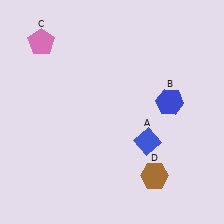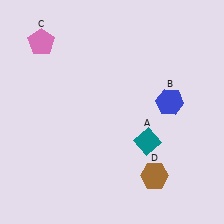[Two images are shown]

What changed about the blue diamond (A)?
In Image 1, A is blue. In Image 2, it changed to teal.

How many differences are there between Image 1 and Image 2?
There is 1 difference between the two images.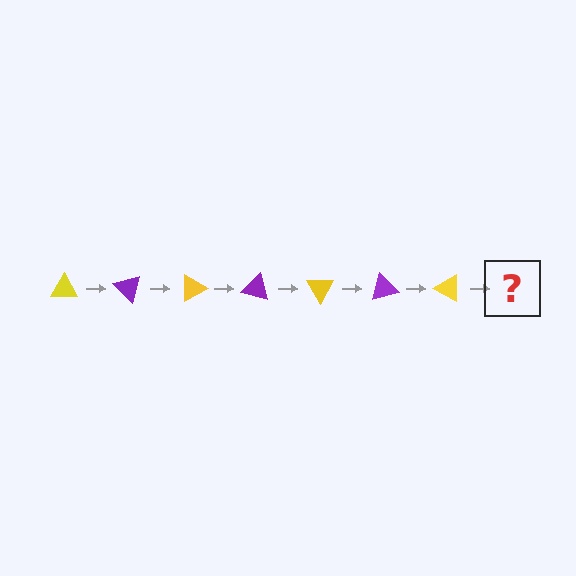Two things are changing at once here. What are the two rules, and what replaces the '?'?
The two rules are that it rotates 45 degrees each step and the color cycles through yellow and purple. The '?' should be a purple triangle, rotated 315 degrees from the start.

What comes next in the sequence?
The next element should be a purple triangle, rotated 315 degrees from the start.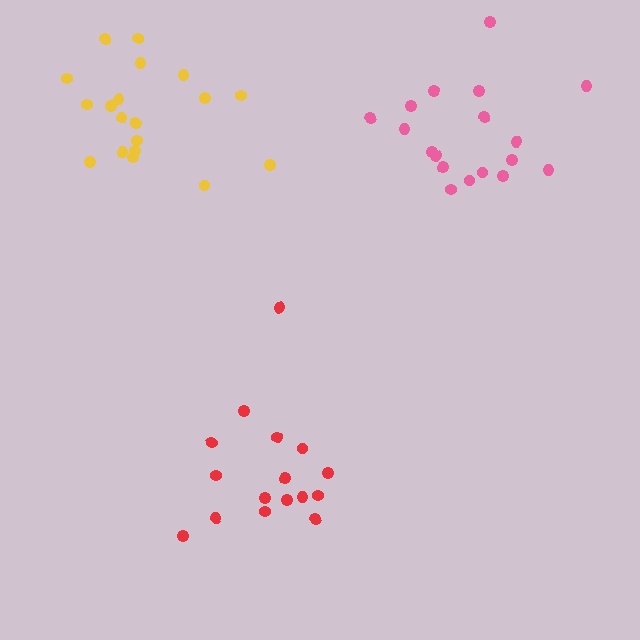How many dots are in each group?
Group 1: 16 dots, Group 2: 18 dots, Group 3: 19 dots (53 total).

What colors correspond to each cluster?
The clusters are colored: red, pink, yellow.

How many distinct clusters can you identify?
There are 3 distinct clusters.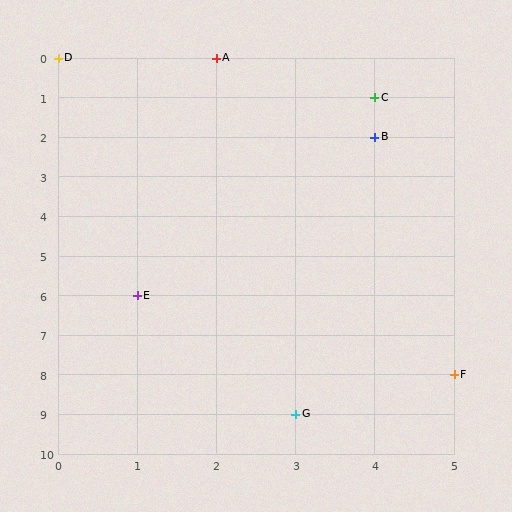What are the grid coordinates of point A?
Point A is at grid coordinates (2, 0).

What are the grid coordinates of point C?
Point C is at grid coordinates (4, 1).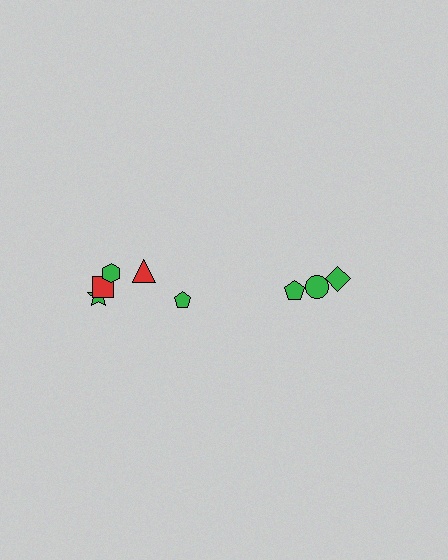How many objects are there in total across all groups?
There are 8 objects.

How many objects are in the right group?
There are 3 objects.